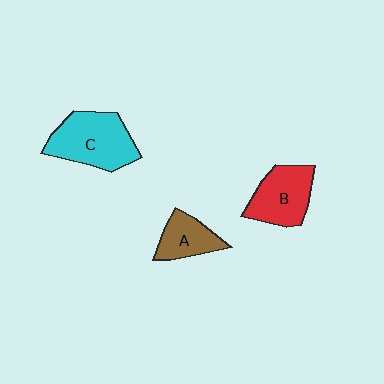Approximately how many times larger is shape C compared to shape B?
Approximately 1.3 times.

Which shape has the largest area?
Shape C (cyan).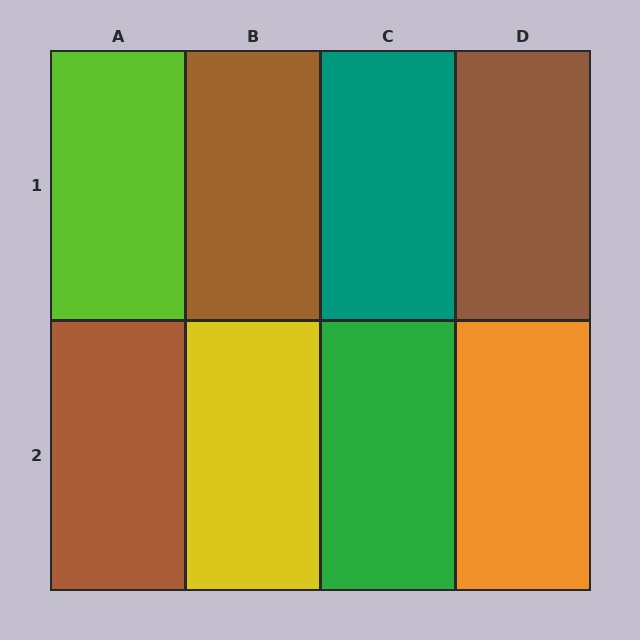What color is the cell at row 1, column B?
Brown.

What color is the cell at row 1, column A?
Lime.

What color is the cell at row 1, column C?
Teal.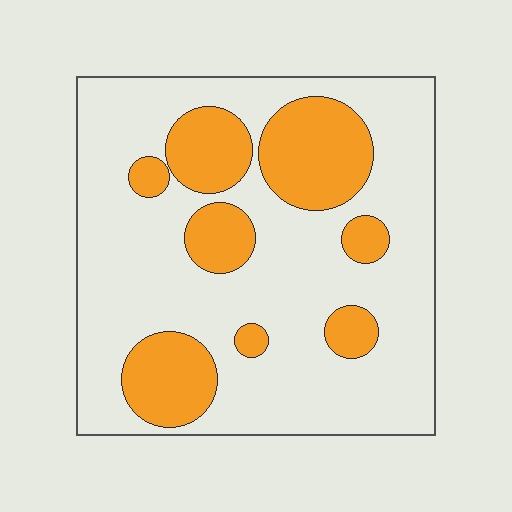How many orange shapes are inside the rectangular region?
8.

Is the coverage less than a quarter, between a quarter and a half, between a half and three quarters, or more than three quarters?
Between a quarter and a half.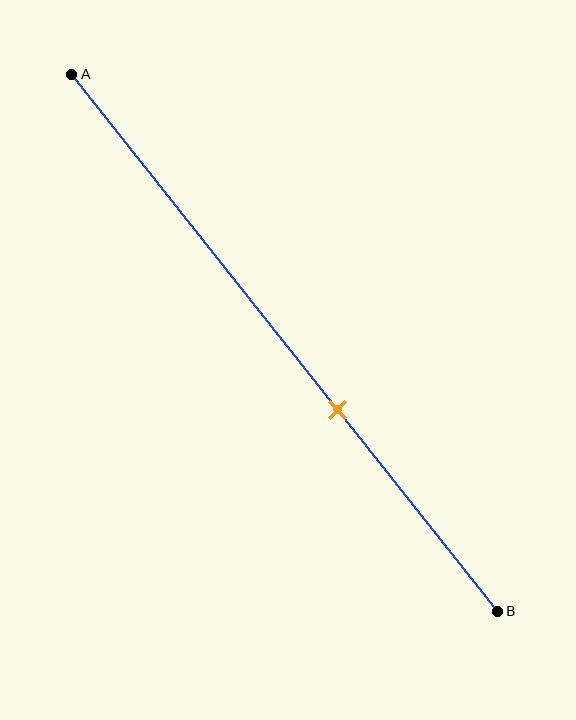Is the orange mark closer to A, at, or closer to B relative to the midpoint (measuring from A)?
The orange mark is closer to point B than the midpoint of segment AB.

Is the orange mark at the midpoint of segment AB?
No, the mark is at about 60% from A, not at the 50% midpoint.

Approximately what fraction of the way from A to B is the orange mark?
The orange mark is approximately 60% of the way from A to B.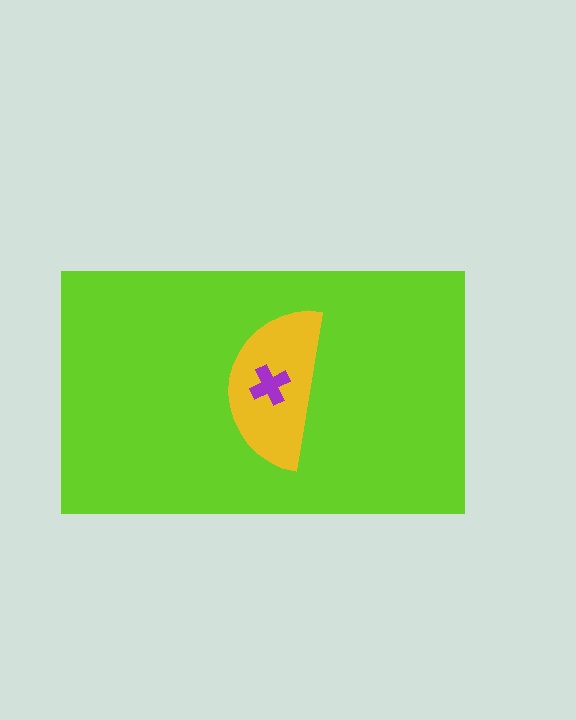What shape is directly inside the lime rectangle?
The yellow semicircle.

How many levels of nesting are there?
3.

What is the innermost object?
The purple cross.